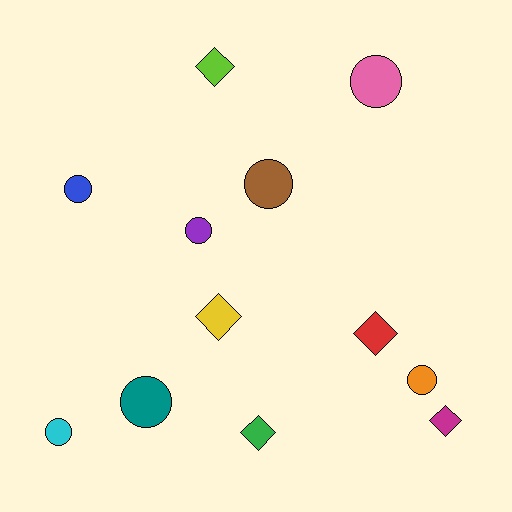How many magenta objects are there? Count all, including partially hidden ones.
There is 1 magenta object.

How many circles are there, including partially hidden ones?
There are 7 circles.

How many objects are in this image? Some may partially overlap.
There are 12 objects.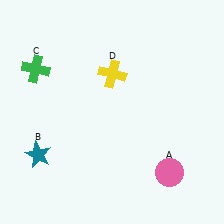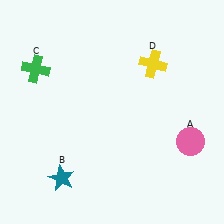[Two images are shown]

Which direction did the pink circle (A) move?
The pink circle (A) moved up.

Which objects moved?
The objects that moved are: the pink circle (A), the teal star (B), the yellow cross (D).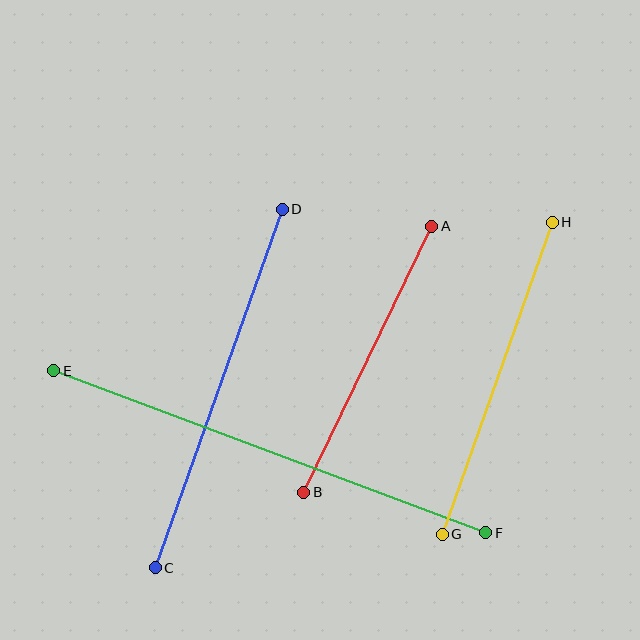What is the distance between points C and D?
The distance is approximately 380 pixels.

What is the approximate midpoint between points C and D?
The midpoint is at approximately (219, 388) pixels.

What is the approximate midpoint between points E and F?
The midpoint is at approximately (270, 452) pixels.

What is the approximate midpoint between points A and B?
The midpoint is at approximately (368, 359) pixels.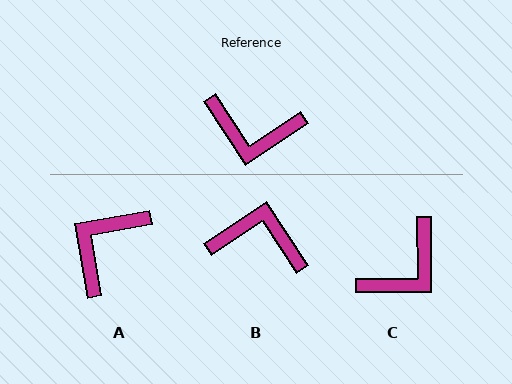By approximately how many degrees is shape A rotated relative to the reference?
Approximately 114 degrees clockwise.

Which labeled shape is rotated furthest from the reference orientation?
B, about 180 degrees away.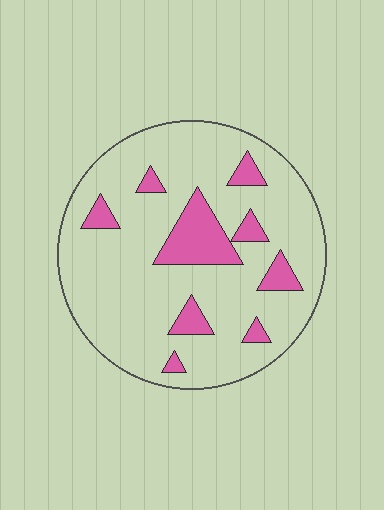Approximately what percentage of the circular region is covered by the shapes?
Approximately 15%.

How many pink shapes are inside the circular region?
9.